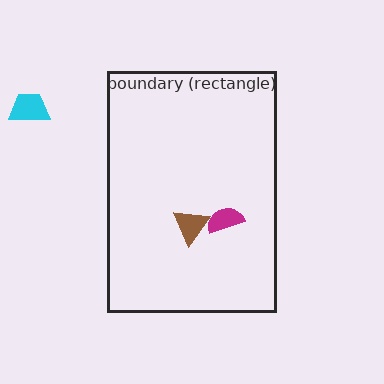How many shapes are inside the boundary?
2 inside, 1 outside.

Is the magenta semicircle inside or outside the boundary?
Inside.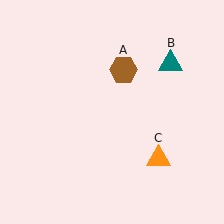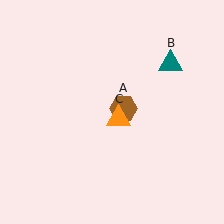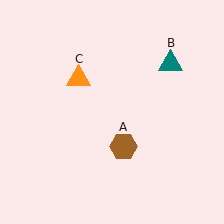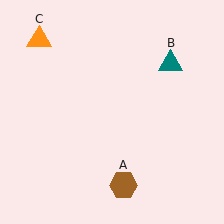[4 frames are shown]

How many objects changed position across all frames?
2 objects changed position: brown hexagon (object A), orange triangle (object C).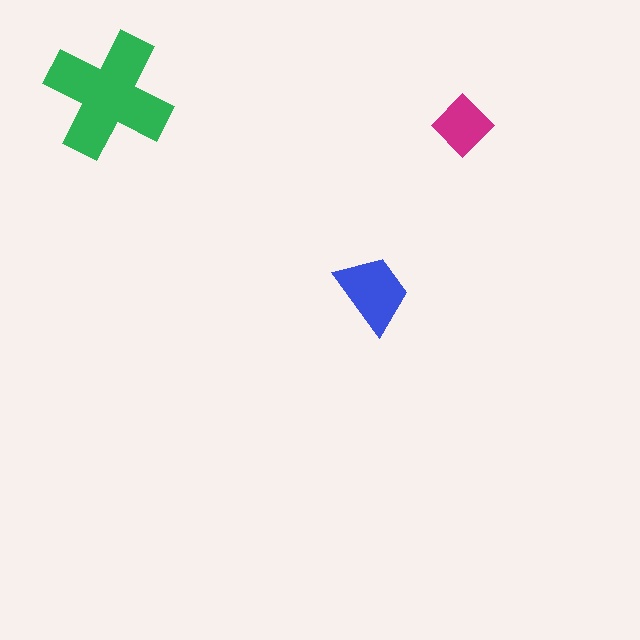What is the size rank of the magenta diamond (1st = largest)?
3rd.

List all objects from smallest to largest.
The magenta diamond, the blue trapezoid, the green cross.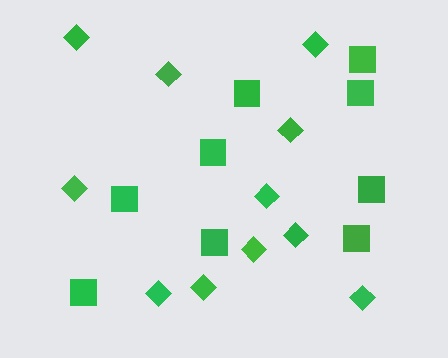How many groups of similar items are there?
There are 2 groups: one group of diamonds (11) and one group of squares (9).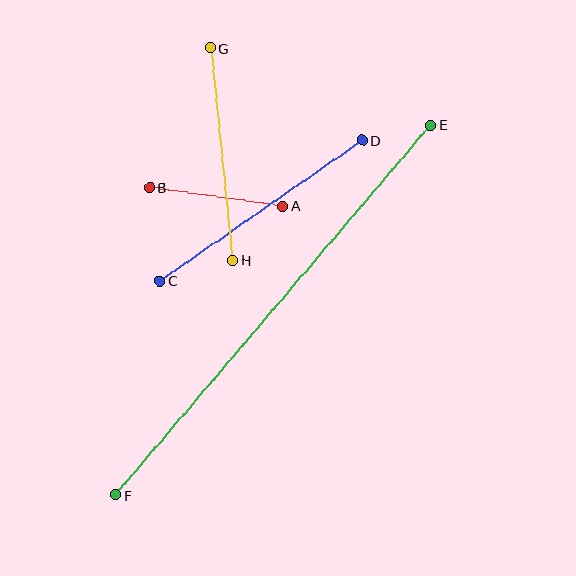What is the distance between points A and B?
The distance is approximately 134 pixels.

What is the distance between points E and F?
The distance is approximately 486 pixels.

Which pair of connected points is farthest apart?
Points E and F are farthest apart.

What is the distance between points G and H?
The distance is approximately 213 pixels.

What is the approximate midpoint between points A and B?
The midpoint is at approximately (216, 197) pixels.